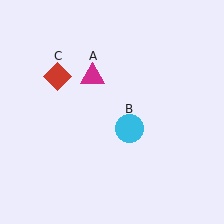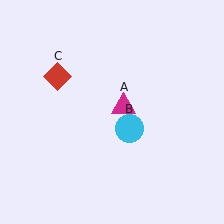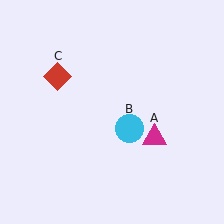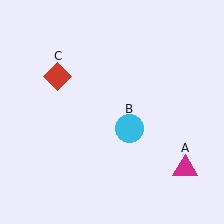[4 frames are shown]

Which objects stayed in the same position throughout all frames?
Cyan circle (object B) and red diamond (object C) remained stationary.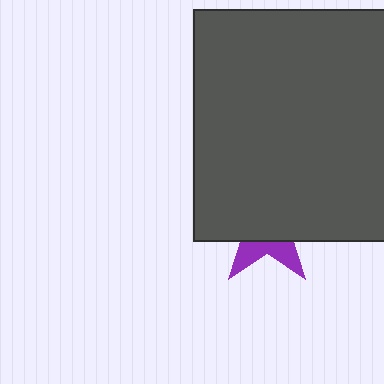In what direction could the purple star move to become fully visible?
The purple star could move down. That would shift it out from behind the dark gray rectangle entirely.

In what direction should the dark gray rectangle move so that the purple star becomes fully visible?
The dark gray rectangle should move up. That is the shortest direction to clear the overlap and leave the purple star fully visible.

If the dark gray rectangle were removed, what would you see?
You would see the complete purple star.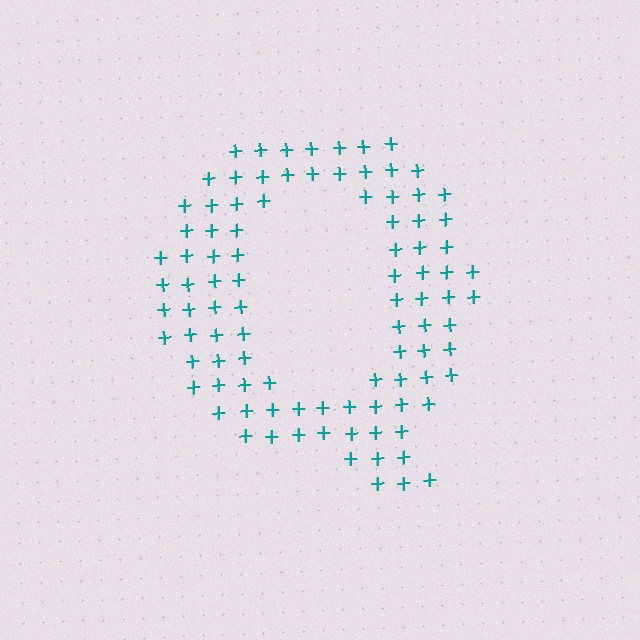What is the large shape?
The large shape is the letter Q.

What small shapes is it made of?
It is made of small plus signs.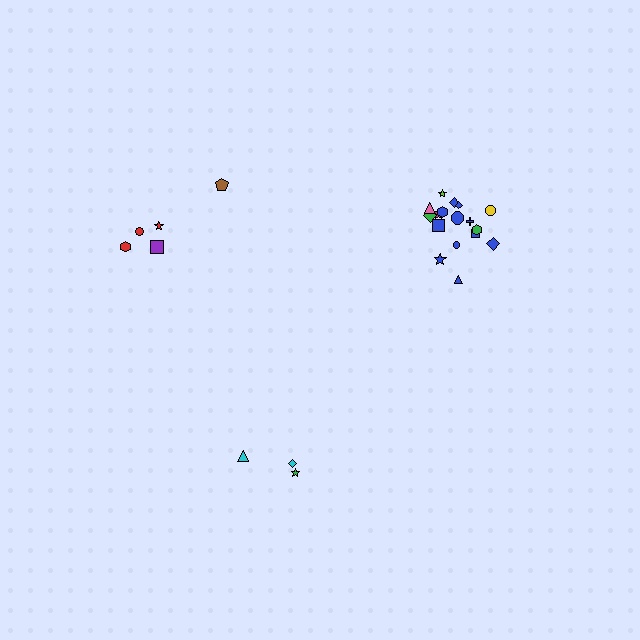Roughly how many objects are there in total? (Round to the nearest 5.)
Roughly 25 objects in total.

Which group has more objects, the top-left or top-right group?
The top-right group.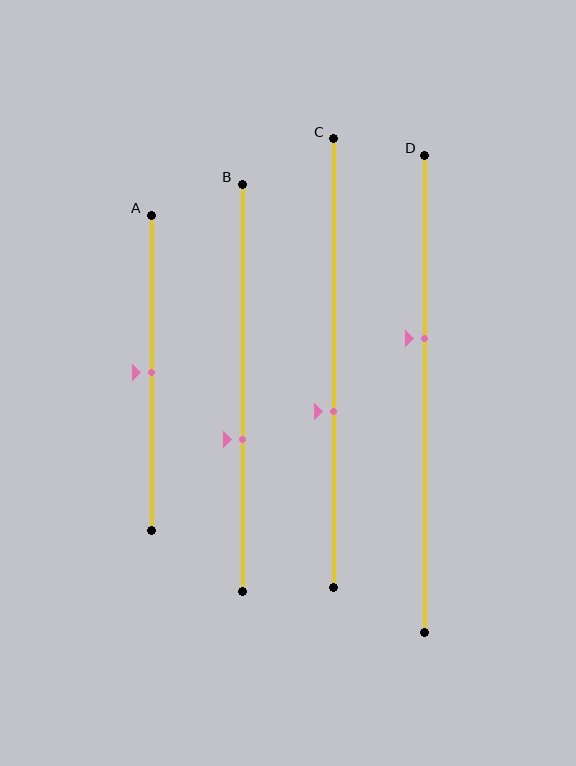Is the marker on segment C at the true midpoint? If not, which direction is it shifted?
No, the marker on segment C is shifted downward by about 11% of the segment length.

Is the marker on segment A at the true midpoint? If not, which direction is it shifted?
Yes, the marker on segment A is at the true midpoint.